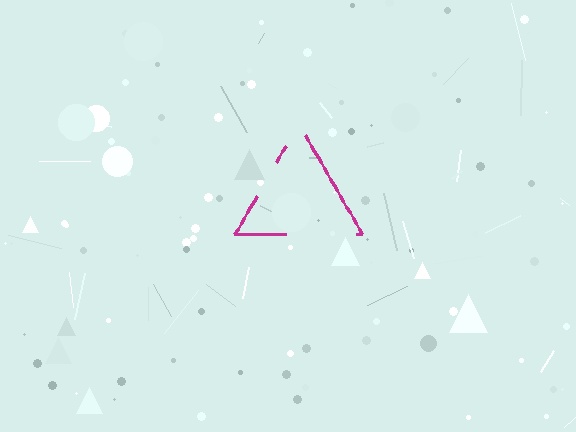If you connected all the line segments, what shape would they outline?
They would outline a triangle.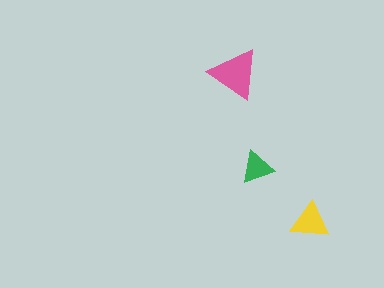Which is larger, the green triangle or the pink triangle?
The pink one.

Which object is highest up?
The pink triangle is topmost.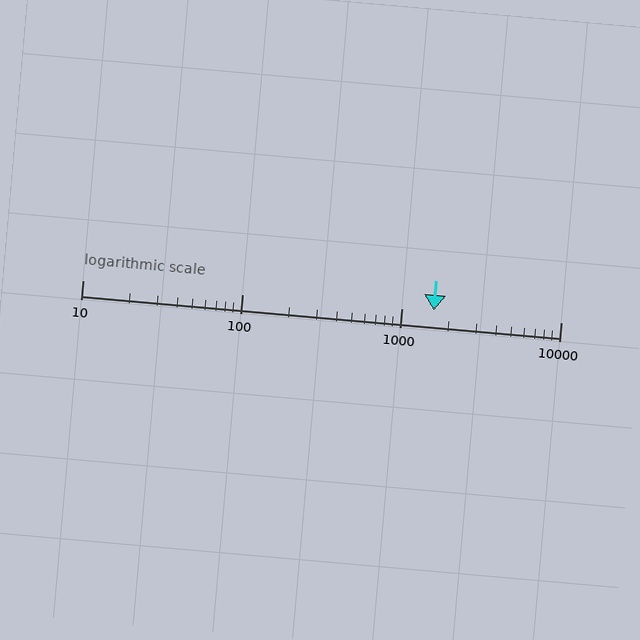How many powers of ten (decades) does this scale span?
The scale spans 3 decades, from 10 to 10000.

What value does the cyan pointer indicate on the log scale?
The pointer indicates approximately 1600.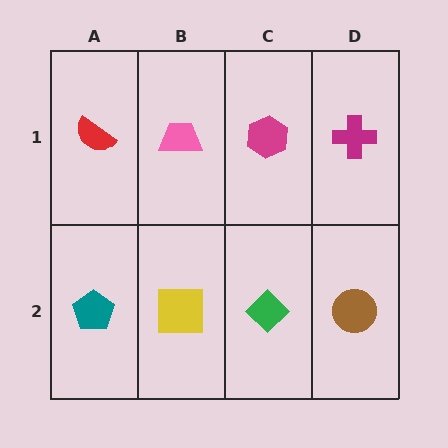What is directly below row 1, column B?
A yellow square.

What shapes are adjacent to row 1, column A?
A teal pentagon (row 2, column A), a pink trapezoid (row 1, column B).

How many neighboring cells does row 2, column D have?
2.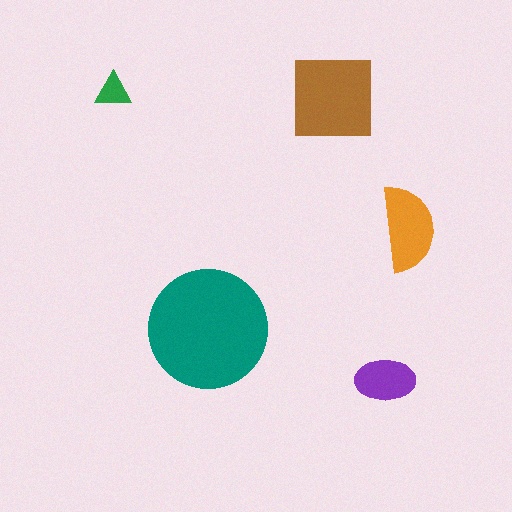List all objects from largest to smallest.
The teal circle, the brown square, the orange semicircle, the purple ellipse, the green triangle.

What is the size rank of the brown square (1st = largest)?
2nd.